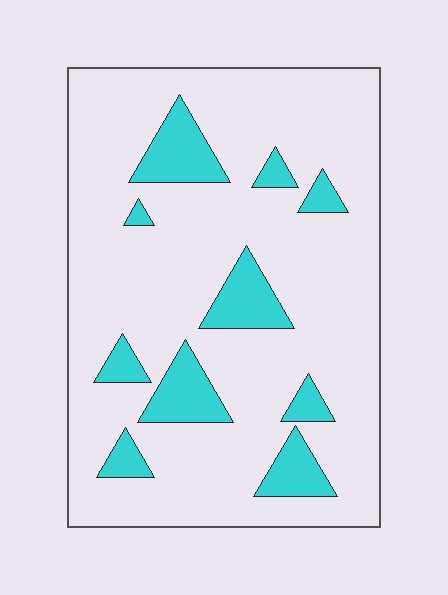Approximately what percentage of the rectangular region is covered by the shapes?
Approximately 15%.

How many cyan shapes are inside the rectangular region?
10.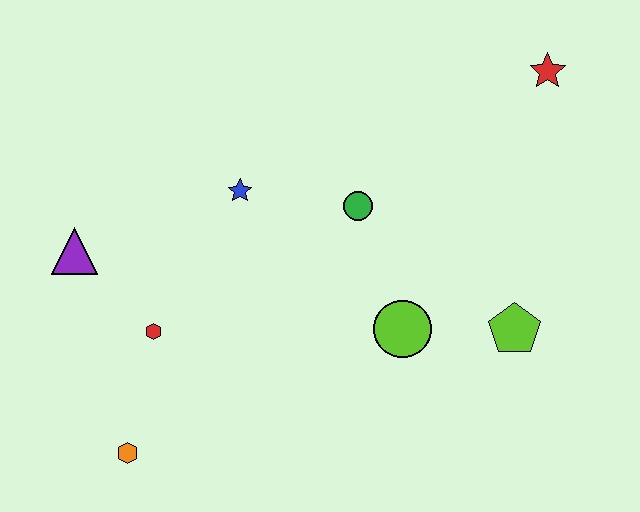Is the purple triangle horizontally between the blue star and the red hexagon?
No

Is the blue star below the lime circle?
No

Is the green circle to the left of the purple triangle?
No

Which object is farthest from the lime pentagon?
The purple triangle is farthest from the lime pentagon.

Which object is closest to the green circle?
The blue star is closest to the green circle.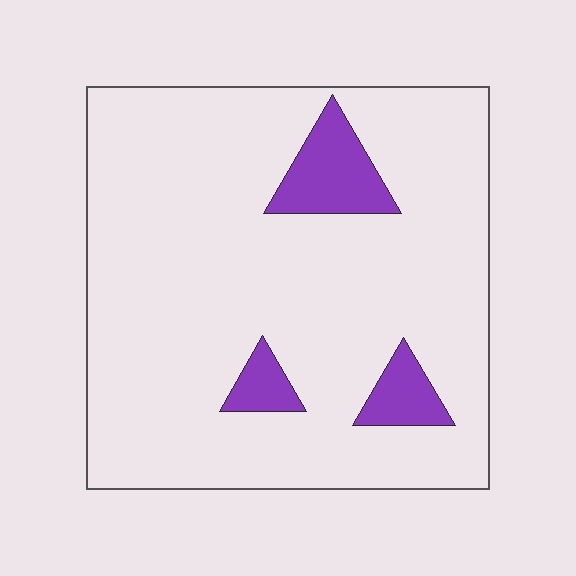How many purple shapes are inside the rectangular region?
3.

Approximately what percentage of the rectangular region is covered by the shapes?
Approximately 10%.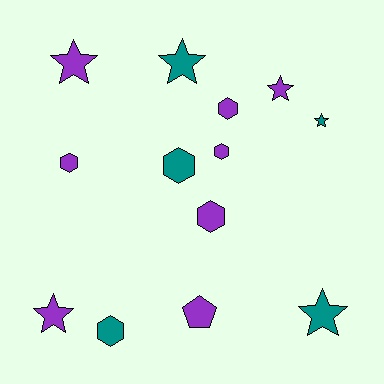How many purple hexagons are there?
There are 4 purple hexagons.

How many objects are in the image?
There are 13 objects.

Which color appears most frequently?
Purple, with 8 objects.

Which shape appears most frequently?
Hexagon, with 6 objects.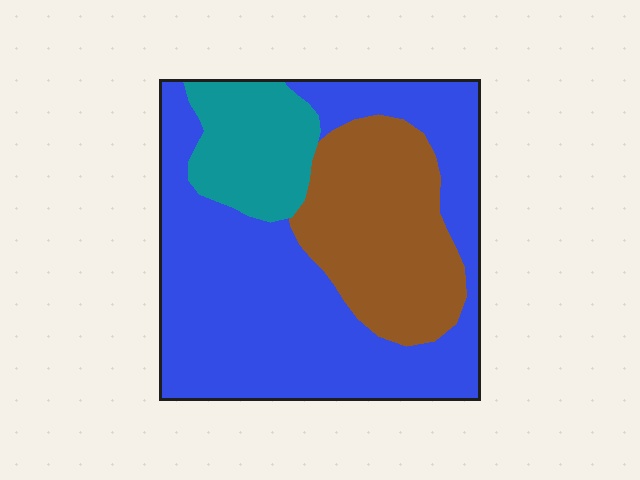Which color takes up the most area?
Blue, at roughly 60%.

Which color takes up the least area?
Teal, at roughly 15%.